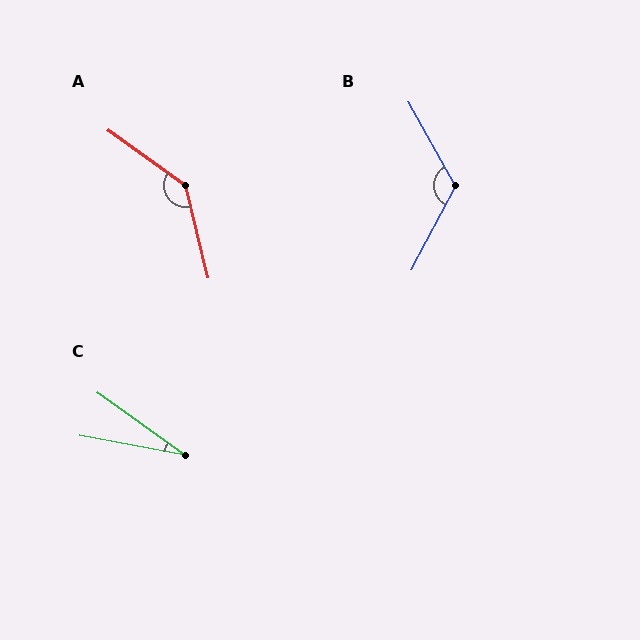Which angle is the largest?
A, at approximately 139 degrees.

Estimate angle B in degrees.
Approximately 123 degrees.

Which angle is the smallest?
C, at approximately 25 degrees.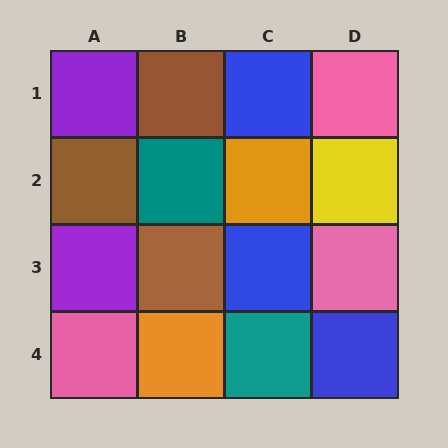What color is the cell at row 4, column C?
Teal.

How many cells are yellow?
1 cell is yellow.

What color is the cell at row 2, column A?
Brown.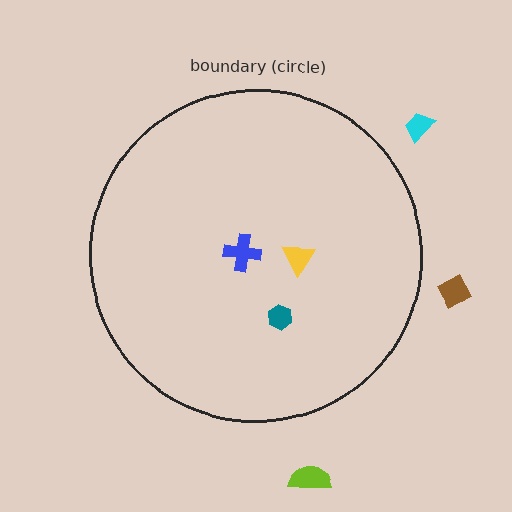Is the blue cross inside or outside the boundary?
Inside.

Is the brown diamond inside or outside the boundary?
Outside.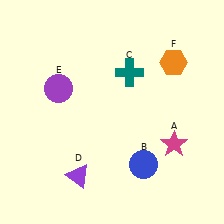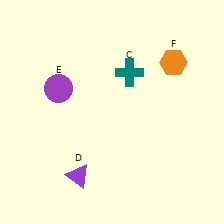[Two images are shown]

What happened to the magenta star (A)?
The magenta star (A) was removed in Image 2. It was in the bottom-right area of Image 1.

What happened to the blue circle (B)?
The blue circle (B) was removed in Image 2. It was in the bottom-right area of Image 1.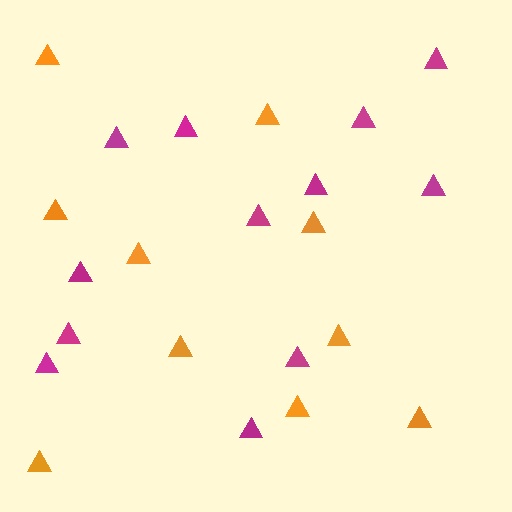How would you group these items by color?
There are 2 groups: one group of magenta triangles (12) and one group of orange triangles (10).